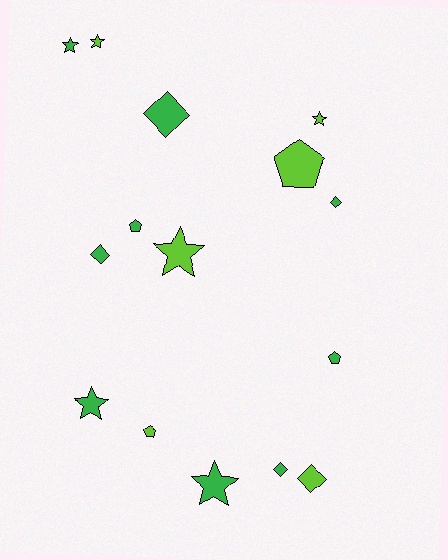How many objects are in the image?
There are 15 objects.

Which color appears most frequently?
Green, with 9 objects.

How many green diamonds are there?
There are 4 green diamonds.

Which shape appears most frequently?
Star, with 6 objects.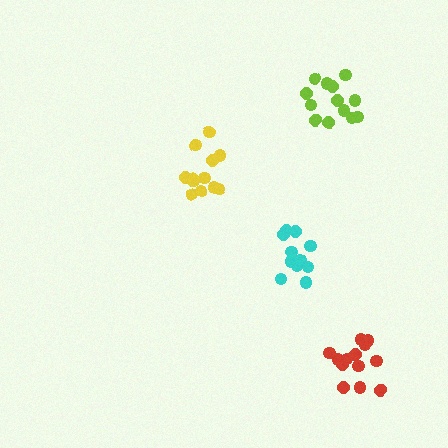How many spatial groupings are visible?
There are 4 spatial groupings.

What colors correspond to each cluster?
The clusters are colored: lime, red, yellow, cyan.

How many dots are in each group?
Group 1: 13 dots, Group 2: 13 dots, Group 3: 12 dots, Group 4: 11 dots (49 total).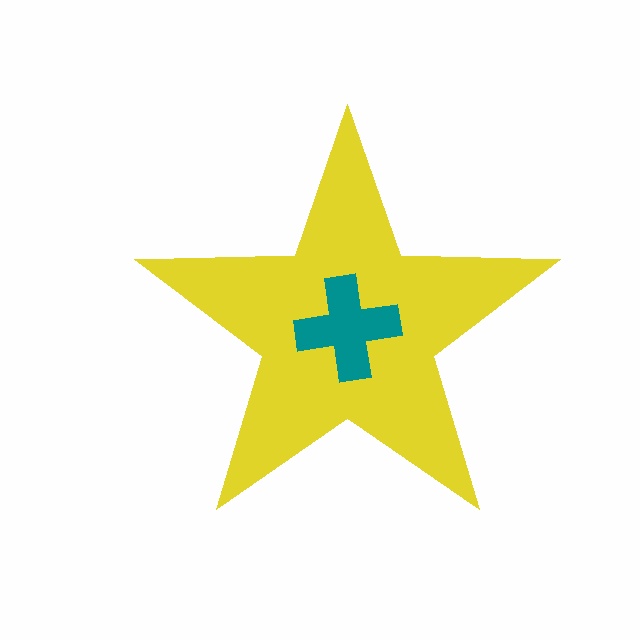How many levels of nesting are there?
2.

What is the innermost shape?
The teal cross.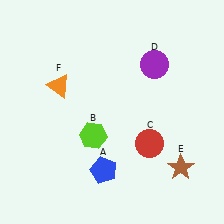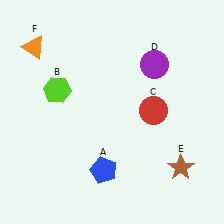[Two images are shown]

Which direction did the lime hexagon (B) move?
The lime hexagon (B) moved up.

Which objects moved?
The objects that moved are: the lime hexagon (B), the red circle (C), the orange triangle (F).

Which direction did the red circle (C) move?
The red circle (C) moved up.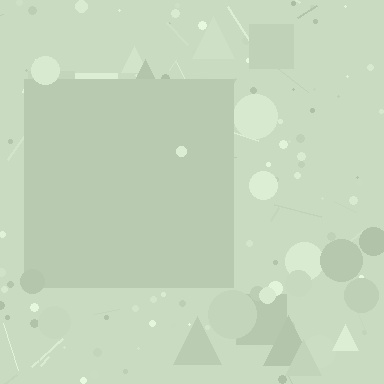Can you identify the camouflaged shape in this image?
The camouflaged shape is a square.